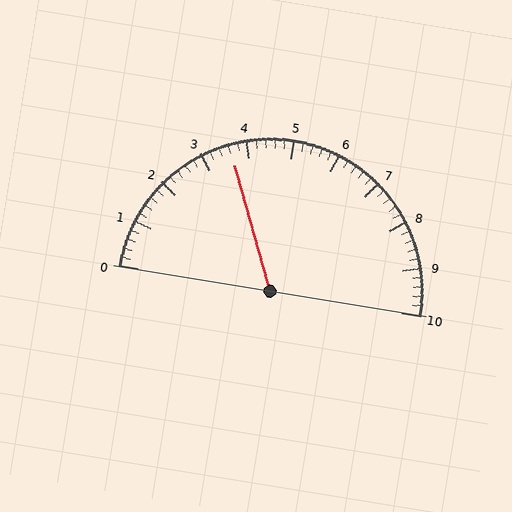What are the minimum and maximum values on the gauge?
The gauge ranges from 0 to 10.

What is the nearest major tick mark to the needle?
The nearest major tick mark is 4.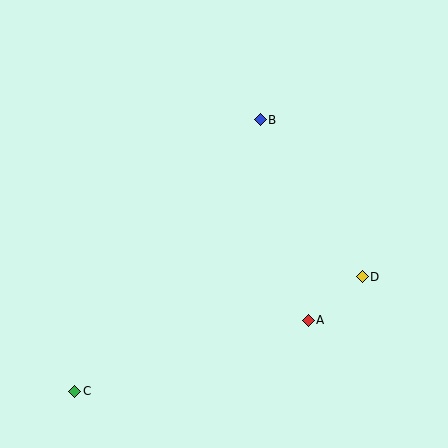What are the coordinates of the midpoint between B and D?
The midpoint between B and D is at (311, 198).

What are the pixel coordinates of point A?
Point A is at (308, 320).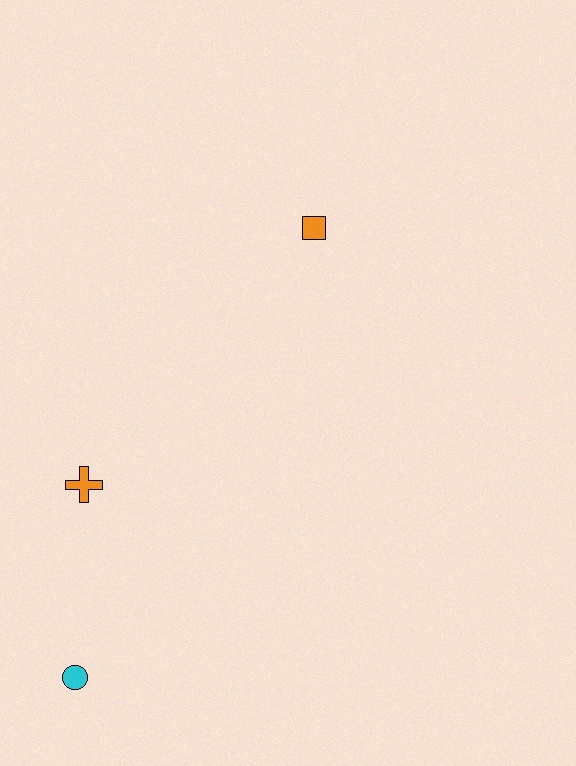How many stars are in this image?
There are no stars.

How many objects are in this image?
There are 3 objects.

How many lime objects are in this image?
There are no lime objects.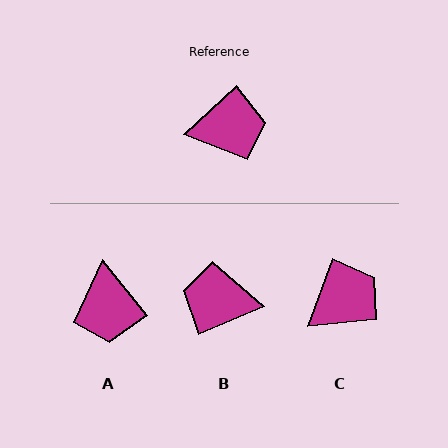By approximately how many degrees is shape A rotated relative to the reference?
Approximately 94 degrees clockwise.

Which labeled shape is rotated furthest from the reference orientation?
B, about 160 degrees away.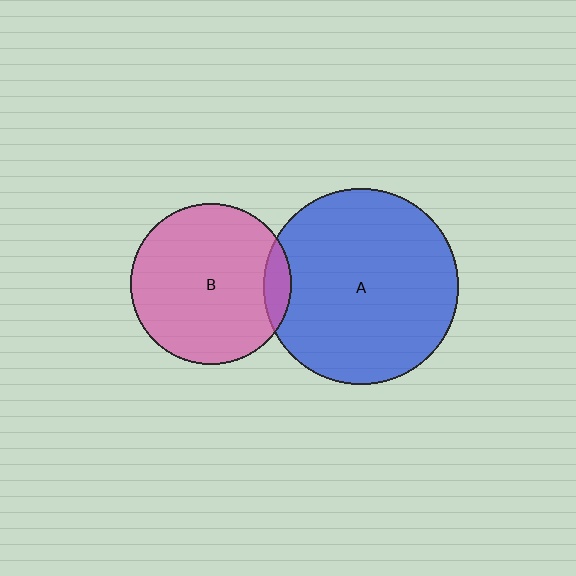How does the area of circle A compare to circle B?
Approximately 1.5 times.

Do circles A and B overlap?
Yes.